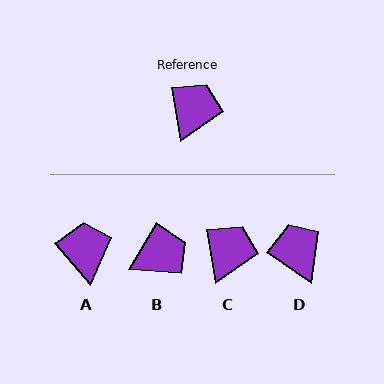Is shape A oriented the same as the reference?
No, it is off by about 31 degrees.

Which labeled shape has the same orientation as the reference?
C.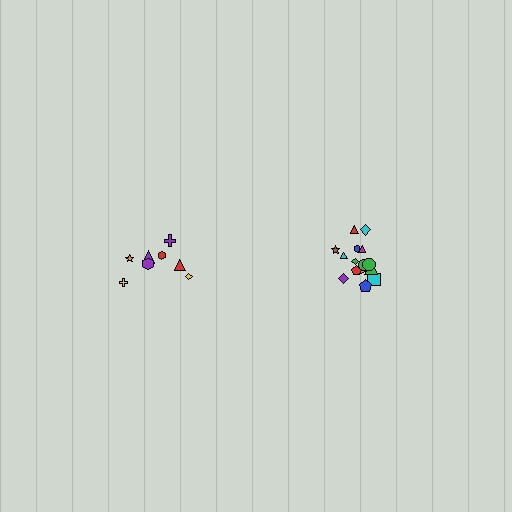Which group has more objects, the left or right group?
The right group.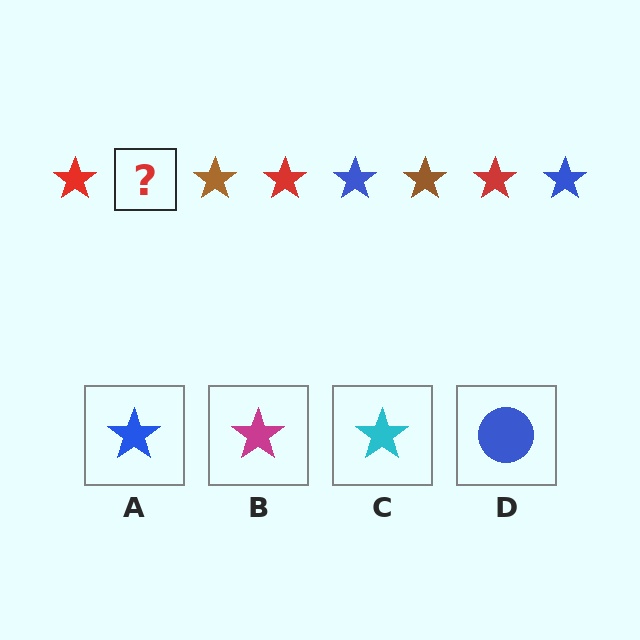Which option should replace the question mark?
Option A.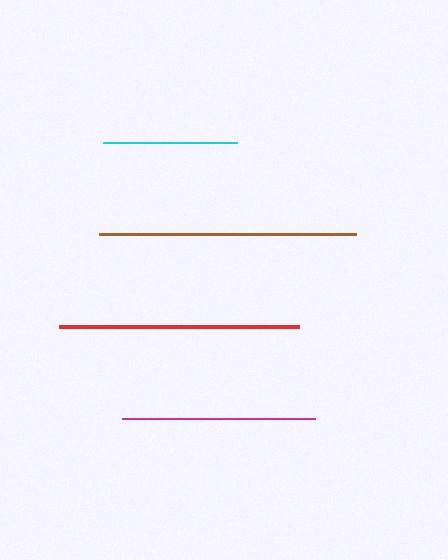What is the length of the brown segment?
The brown segment is approximately 257 pixels long.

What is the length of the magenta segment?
The magenta segment is approximately 193 pixels long.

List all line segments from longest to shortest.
From longest to shortest: brown, red, magenta, cyan.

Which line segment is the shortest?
The cyan line is the shortest at approximately 134 pixels.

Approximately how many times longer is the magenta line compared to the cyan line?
The magenta line is approximately 1.4 times the length of the cyan line.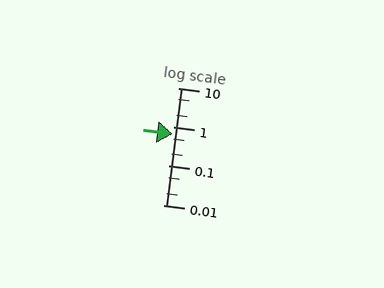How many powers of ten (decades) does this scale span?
The scale spans 3 decades, from 0.01 to 10.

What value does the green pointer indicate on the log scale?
The pointer indicates approximately 0.64.